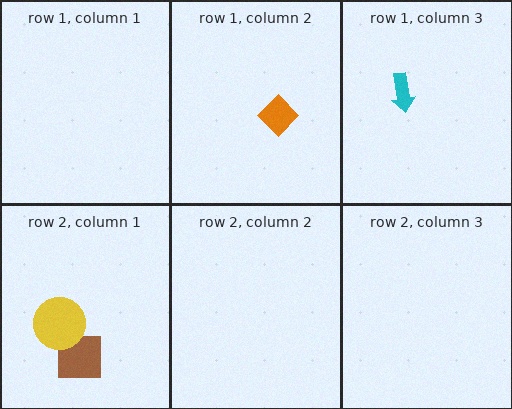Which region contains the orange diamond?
The row 1, column 2 region.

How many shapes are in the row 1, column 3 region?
1.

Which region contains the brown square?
The row 2, column 1 region.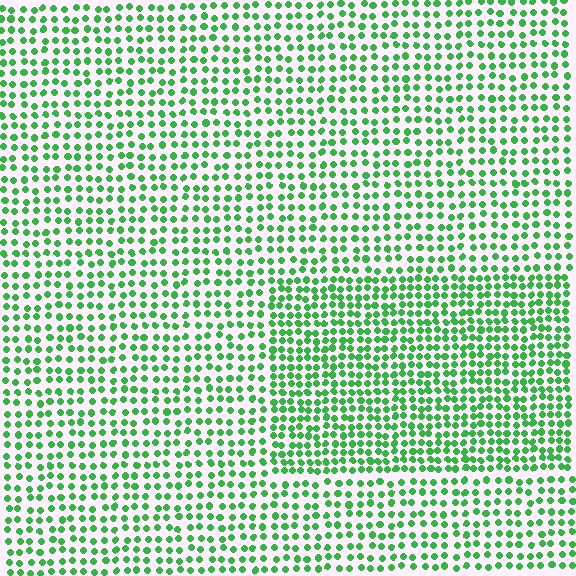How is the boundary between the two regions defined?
The boundary is defined by a change in element density (approximately 1.5x ratio). All elements are the same color, size, and shape.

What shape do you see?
I see a rectangle.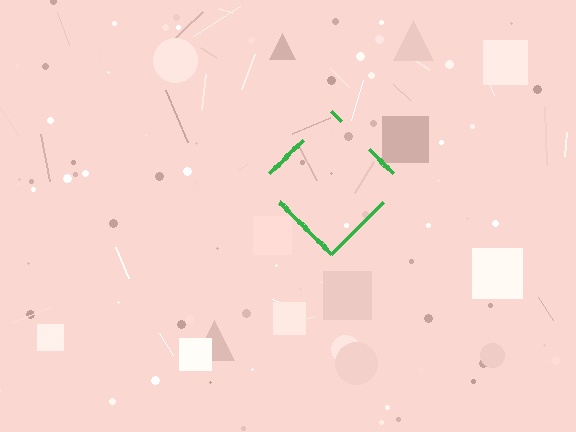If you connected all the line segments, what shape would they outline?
They would outline a diamond.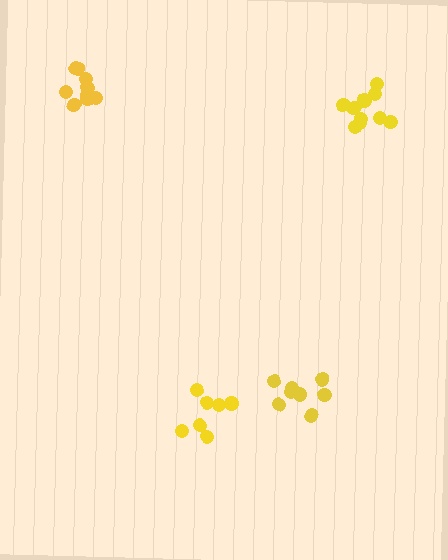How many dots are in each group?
Group 1: 8 dots, Group 2: 10 dots, Group 3: 7 dots, Group 4: 9 dots (34 total).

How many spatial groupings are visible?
There are 4 spatial groupings.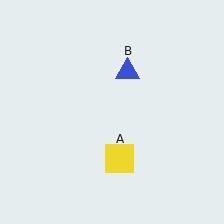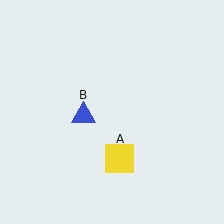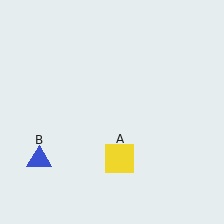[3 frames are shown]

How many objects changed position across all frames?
1 object changed position: blue triangle (object B).